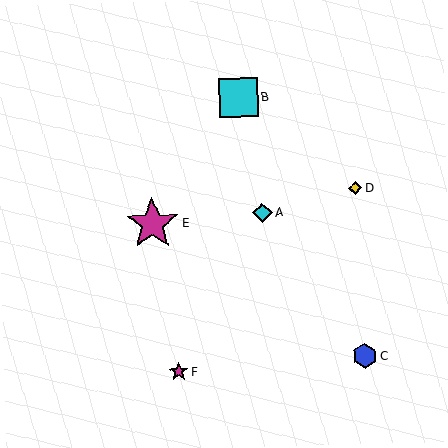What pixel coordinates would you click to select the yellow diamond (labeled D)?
Click at (355, 188) to select the yellow diamond D.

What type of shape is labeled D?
Shape D is a yellow diamond.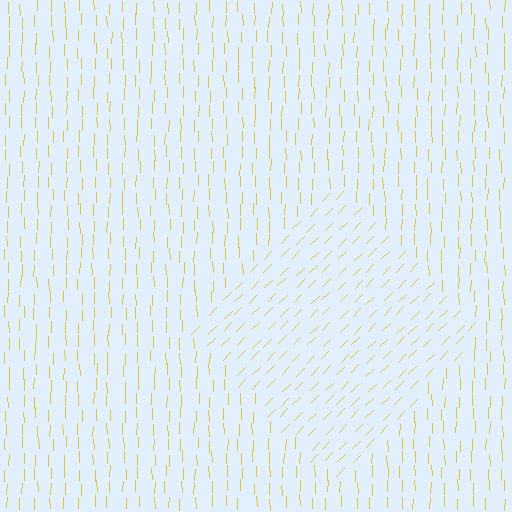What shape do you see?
I see a diamond.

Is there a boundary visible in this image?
Yes, there is a texture boundary formed by a change in line orientation.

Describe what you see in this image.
The image is filled with small yellow line segments. A diamond region in the image has lines oriented differently from the surrounding lines, creating a visible texture boundary.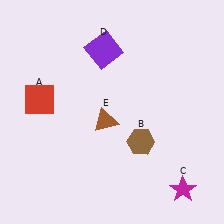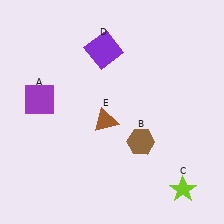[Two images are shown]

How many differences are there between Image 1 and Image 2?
There are 2 differences between the two images.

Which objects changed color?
A changed from red to purple. C changed from magenta to lime.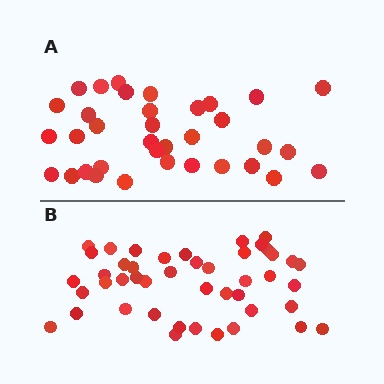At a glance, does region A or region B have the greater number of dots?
Region B (the bottom region) has more dots.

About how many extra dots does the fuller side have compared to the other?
Region B has roughly 10 or so more dots than region A.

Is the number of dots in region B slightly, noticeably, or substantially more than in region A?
Region B has noticeably more, but not dramatically so. The ratio is roughly 1.3 to 1.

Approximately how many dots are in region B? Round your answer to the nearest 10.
About 40 dots. (The exact count is 45, which rounds to 40.)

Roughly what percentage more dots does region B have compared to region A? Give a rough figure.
About 30% more.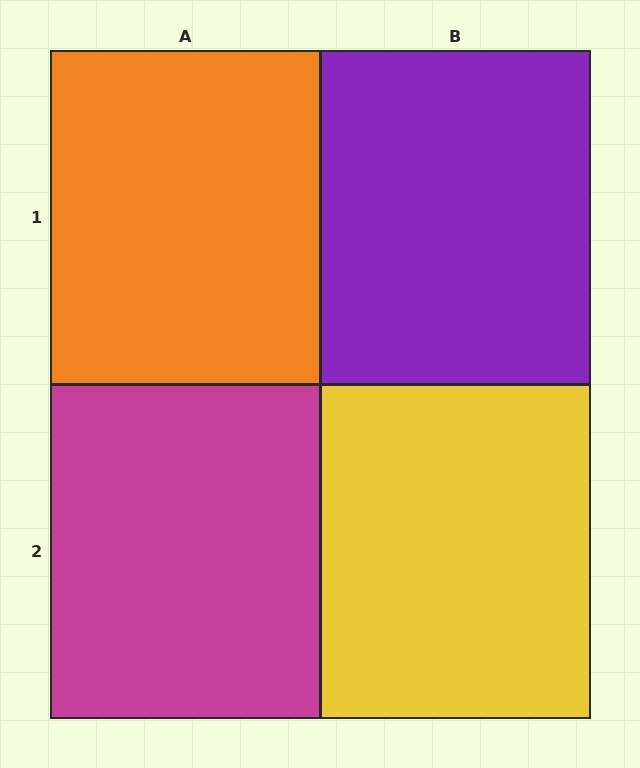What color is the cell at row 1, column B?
Purple.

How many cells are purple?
1 cell is purple.